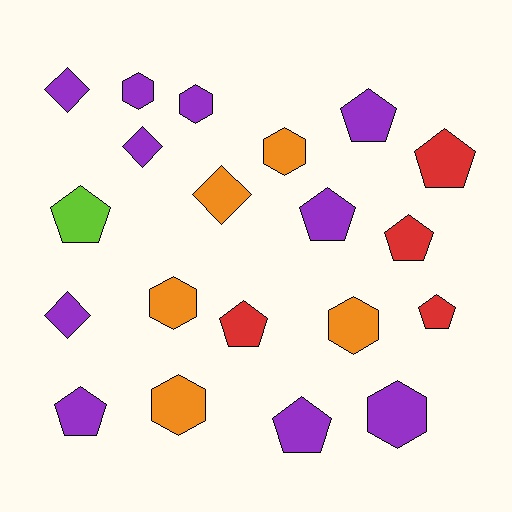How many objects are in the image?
There are 20 objects.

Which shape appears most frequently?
Pentagon, with 9 objects.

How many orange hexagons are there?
There are 4 orange hexagons.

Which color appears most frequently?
Purple, with 10 objects.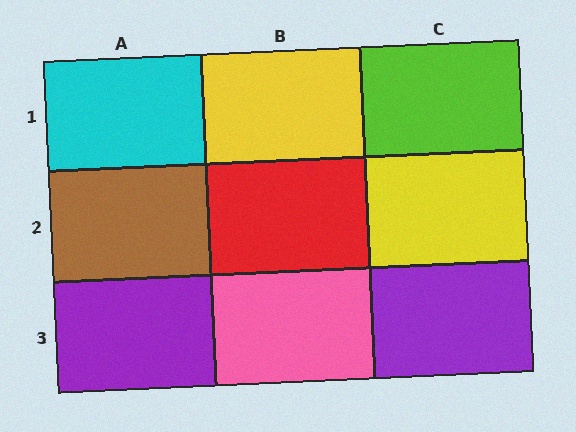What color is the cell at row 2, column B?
Red.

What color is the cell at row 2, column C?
Yellow.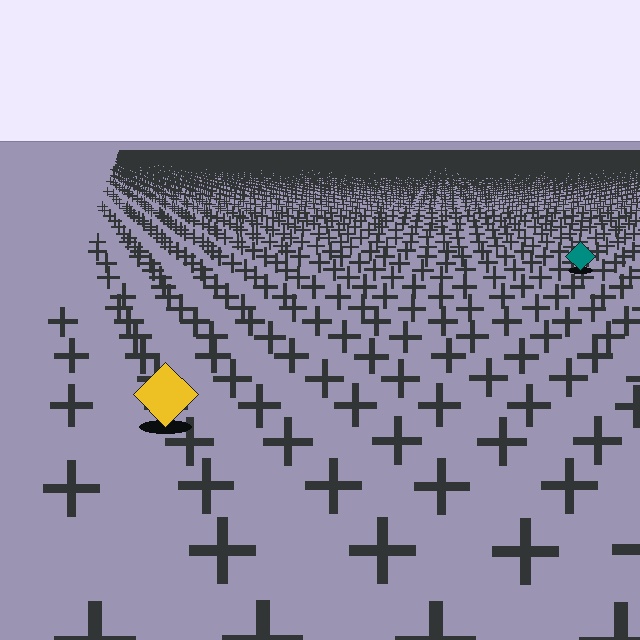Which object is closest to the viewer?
The yellow diamond is closest. The texture marks near it are larger and more spread out.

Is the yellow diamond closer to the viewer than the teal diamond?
Yes. The yellow diamond is closer — you can tell from the texture gradient: the ground texture is coarser near it.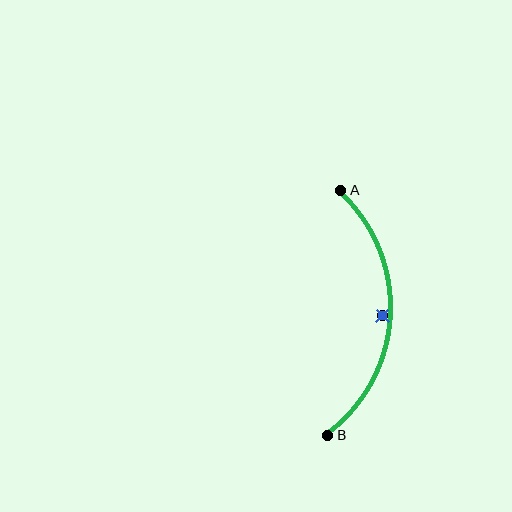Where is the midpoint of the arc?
The arc midpoint is the point on the curve farthest from the straight line joining A and B. It sits to the right of that line.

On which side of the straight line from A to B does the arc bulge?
The arc bulges to the right of the straight line connecting A and B.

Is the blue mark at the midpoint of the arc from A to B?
No — the blue mark does not lie on the arc at all. It sits slightly inside the curve.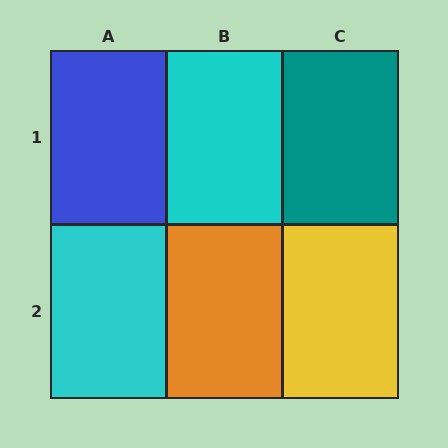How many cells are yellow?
1 cell is yellow.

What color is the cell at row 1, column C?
Teal.